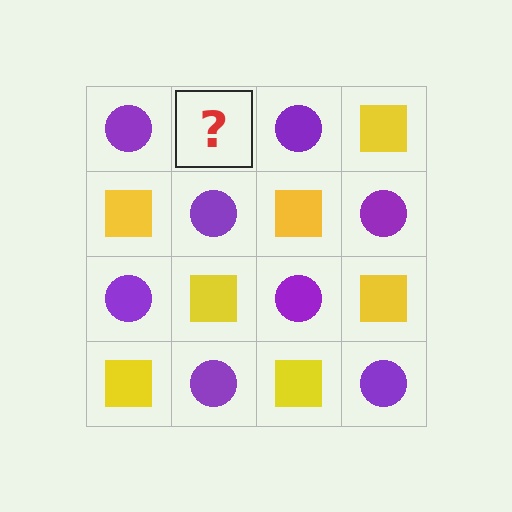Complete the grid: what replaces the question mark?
The question mark should be replaced with a yellow square.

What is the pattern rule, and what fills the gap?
The rule is that it alternates purple circle and yellow square in a checkerboard pattern. The gap should be filled with a yellow square.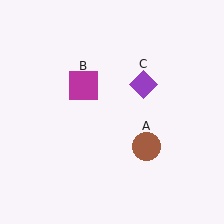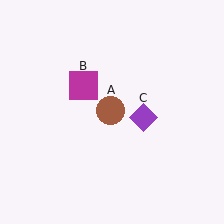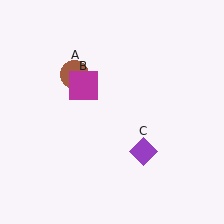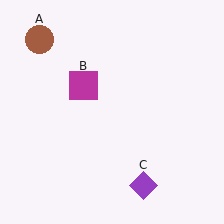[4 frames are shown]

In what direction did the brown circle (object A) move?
The brown circle (object A) moved up and to the left.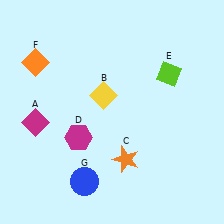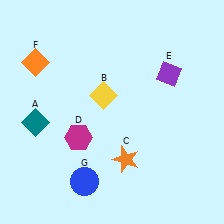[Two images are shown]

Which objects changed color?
A changed from magenta to teal. E changed from lime to purple.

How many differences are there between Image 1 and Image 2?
There are 2 differences between the two images.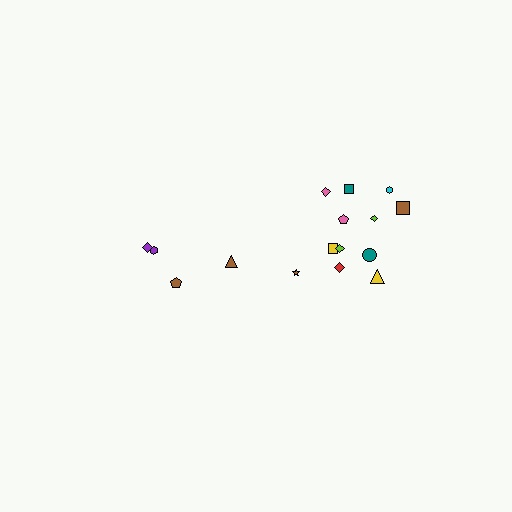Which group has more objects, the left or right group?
The right group.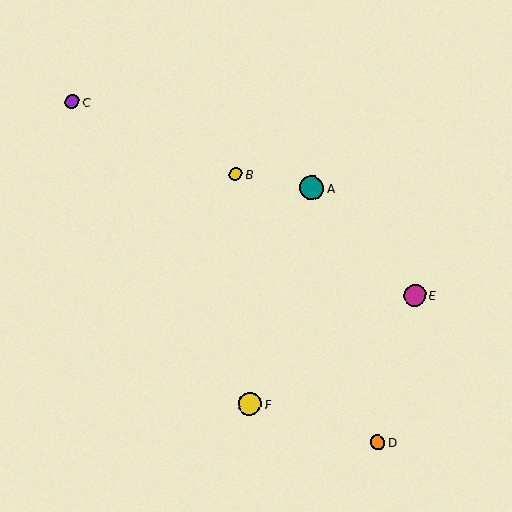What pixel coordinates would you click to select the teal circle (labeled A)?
Click at (312, 188) to select the teal circle A.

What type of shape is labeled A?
Shape A is a teal circle.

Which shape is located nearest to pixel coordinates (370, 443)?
The orange circle (labeled D) at (378, 442) is nearest to that location.